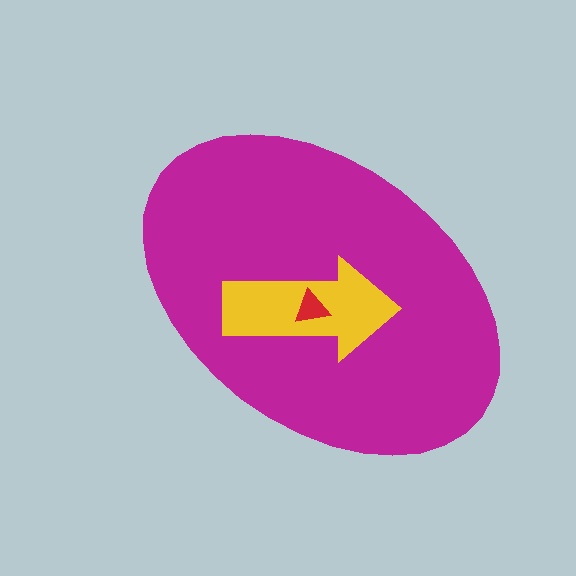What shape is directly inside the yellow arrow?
The red triangle.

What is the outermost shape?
The magenta ellipse.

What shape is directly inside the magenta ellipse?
The yellow arrow.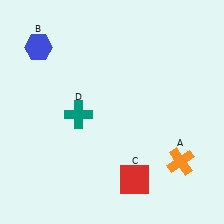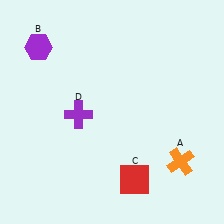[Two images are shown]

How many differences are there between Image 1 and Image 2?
There are 2 differences between the two images.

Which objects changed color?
B changed from blue to purple. D changed from teal to purple.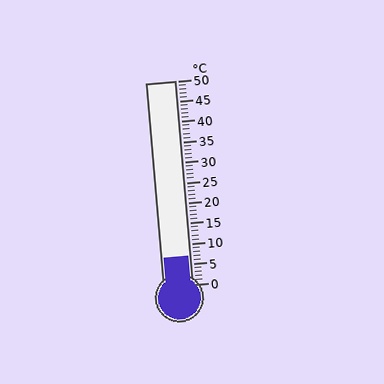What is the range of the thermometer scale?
The thermometer scale ranges from 0°C to 50°C.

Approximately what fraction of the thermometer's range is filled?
The thermometer is filled to approximately 15% of its range.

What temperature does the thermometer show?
The thermometer shows approximately 7°C.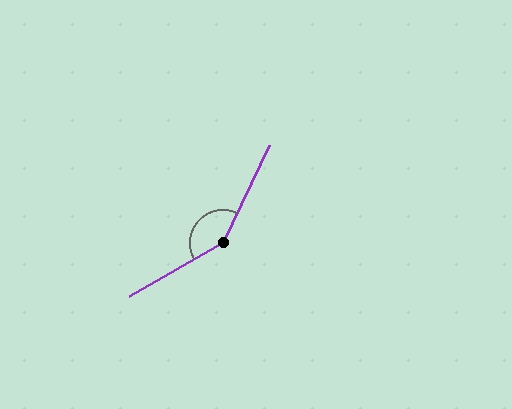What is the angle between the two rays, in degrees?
Approximately 145 degrees.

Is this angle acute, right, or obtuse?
It is obtuse.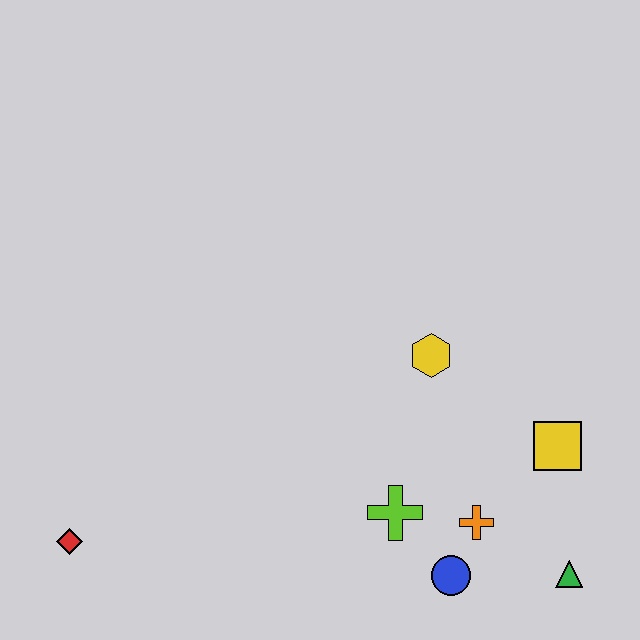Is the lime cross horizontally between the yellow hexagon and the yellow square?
No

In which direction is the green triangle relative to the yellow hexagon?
The green triangle is below the yellow hexagon.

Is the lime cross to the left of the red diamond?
No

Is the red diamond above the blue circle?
Yes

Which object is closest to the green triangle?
The orange cross is closest to the green triangle.